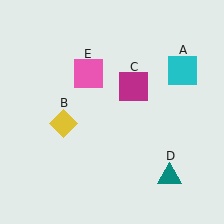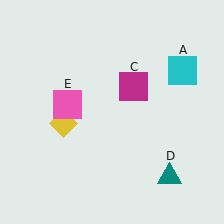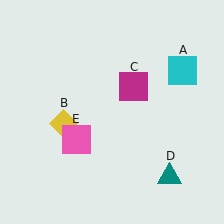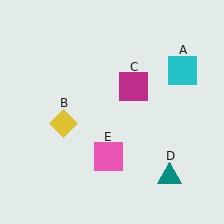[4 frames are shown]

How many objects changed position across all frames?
1 object changed position: pink square (object E).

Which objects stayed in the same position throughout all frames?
Cyan square (object A) and yellow diamond (object B) and magenta square (object C) and teal triangle (object D) remained stationary.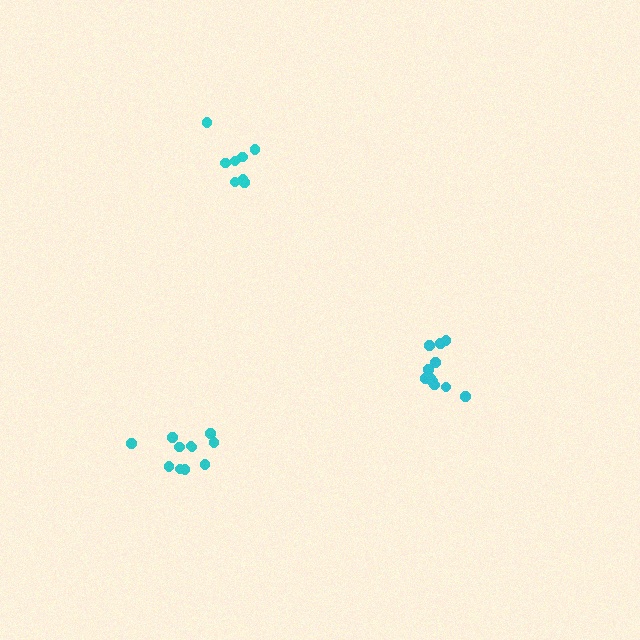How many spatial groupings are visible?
There are 3 spatial groupings.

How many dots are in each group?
Group 1: 11 dots, Group 2: 8 dots, Group 3: 11 dots (30 total).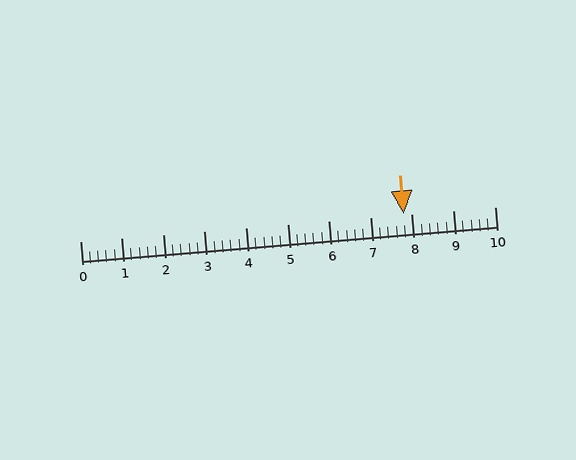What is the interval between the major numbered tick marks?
The major tick marks are spaced 1 units apart.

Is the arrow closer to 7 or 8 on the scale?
The arrow is closer to 8.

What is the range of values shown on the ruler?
The ruler shows values from 0 to 10.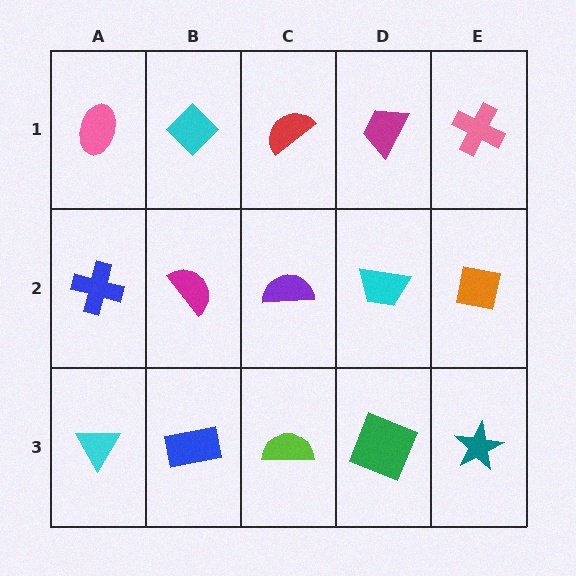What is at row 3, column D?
A green square.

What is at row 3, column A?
A cyan triangle.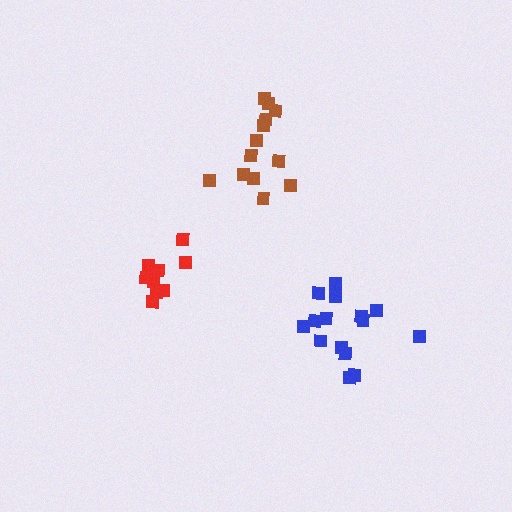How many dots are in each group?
Group 1: 13 dots, Group 2: 9 dots, Group 3: 15 dots (37 total).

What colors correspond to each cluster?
The clusters are colored: brown, red, blue.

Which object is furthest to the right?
The blue cluster is rightmost.